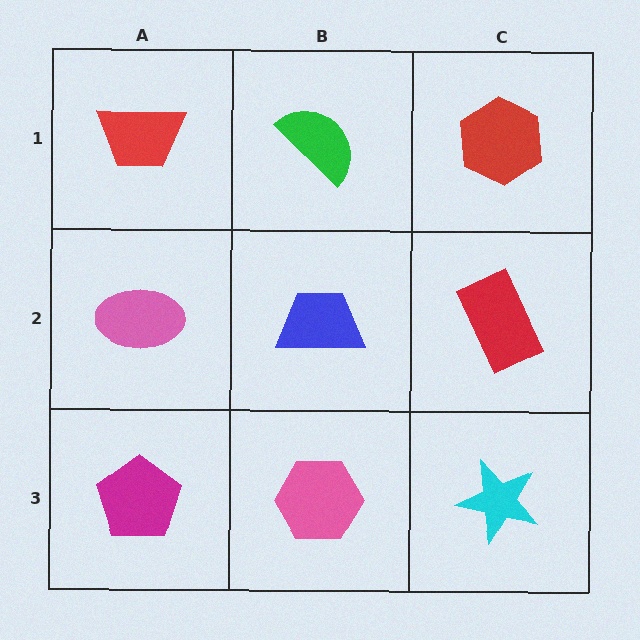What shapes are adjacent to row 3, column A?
A pink ellipse (row 2, column A), a pink hexagon (row 3, column B).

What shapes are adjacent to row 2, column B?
A green semicircle (row 1, column B), a pink hexagon (row 3, column B), a pink ellipse (row 2, column A), a red rectangle (row 2, column C).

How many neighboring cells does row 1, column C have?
2.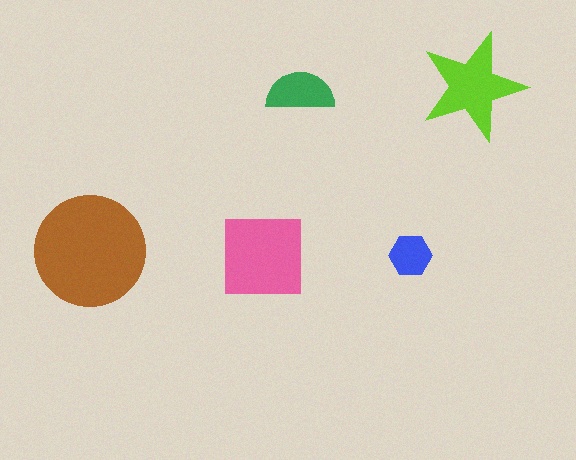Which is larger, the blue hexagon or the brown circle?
The brown circle.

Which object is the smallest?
The blue hexagon.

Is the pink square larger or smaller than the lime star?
Larger.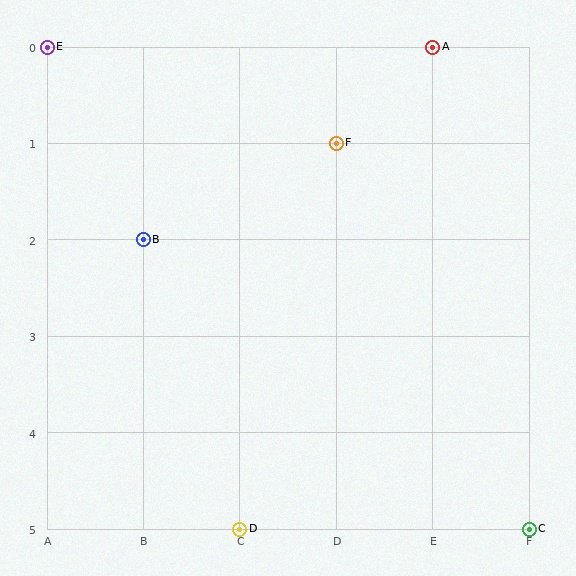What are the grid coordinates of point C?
Point C is at grid coordinates (F, 5).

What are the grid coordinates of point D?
Point D is at grid coordinates (C, 5).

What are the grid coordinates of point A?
Point A is at grid coordinates (E, 0).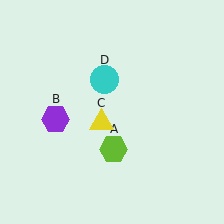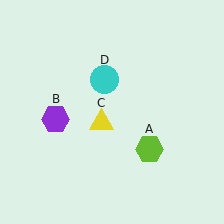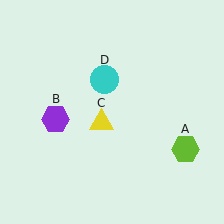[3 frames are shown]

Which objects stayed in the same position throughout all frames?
Purple hexagon (object B) and yellow triangle (object C) and cyan circle (object D) remained stationary.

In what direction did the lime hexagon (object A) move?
The lime hexagon (object A) moved right.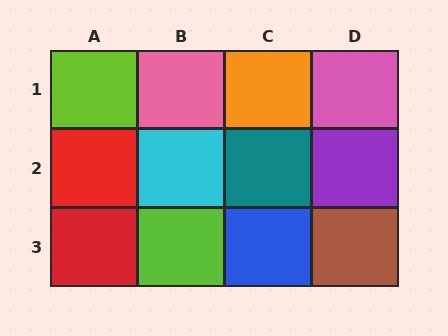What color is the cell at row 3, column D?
Brown.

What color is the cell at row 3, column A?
Red.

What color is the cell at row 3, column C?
Blue.